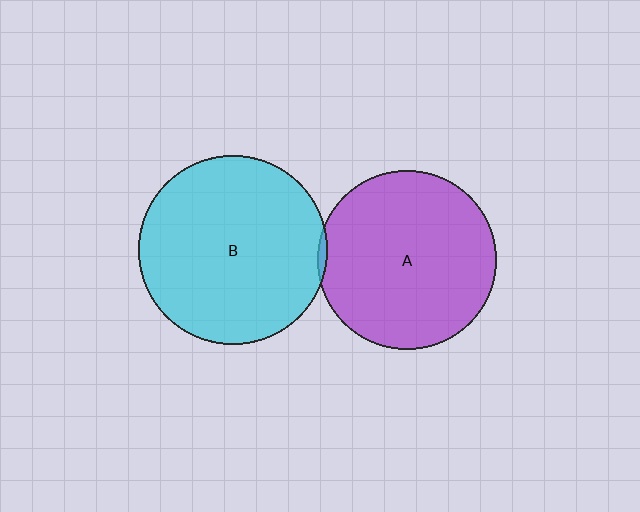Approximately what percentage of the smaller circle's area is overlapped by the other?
Approximately 5%.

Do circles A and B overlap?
Yes.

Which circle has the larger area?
Circle B (cyan).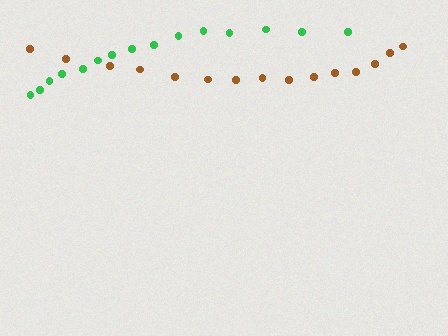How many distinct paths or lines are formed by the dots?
There are 2 distinct paths.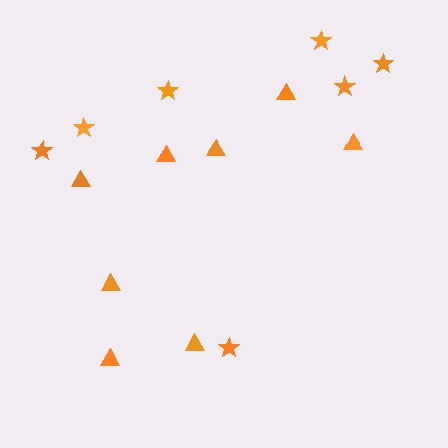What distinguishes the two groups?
There are 2 groups: one group of triangles (8) and one group of stars (7).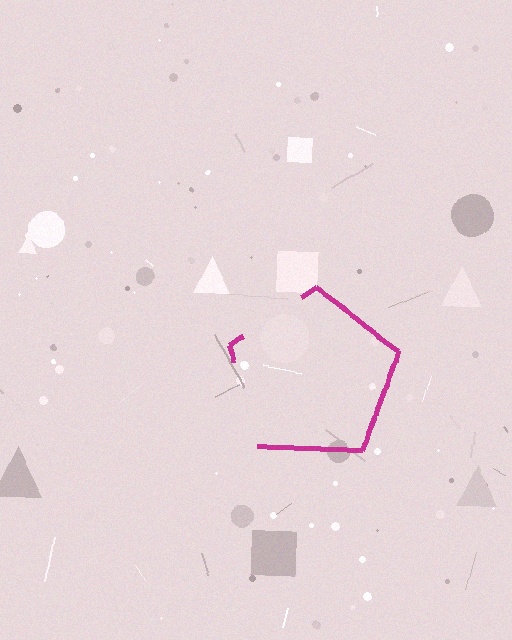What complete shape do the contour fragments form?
The contour fragments form a pentagon.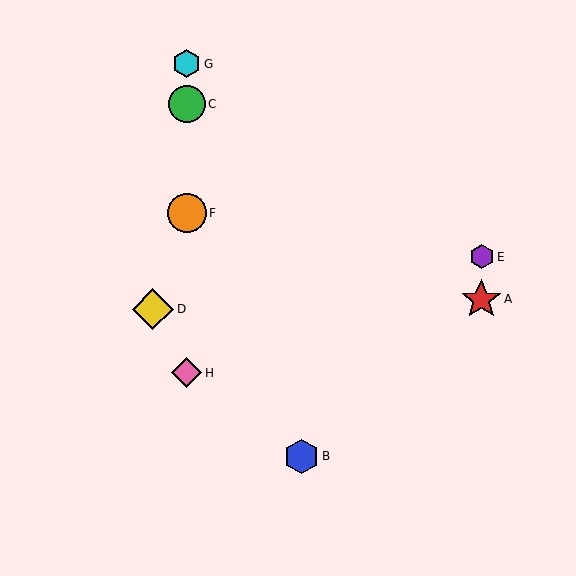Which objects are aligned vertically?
Objects C, F, G, H are aligned vertically.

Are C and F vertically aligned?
Yes, both are at x≈187.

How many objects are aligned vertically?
4 objects (C, F, G, H) are aligned vertically.